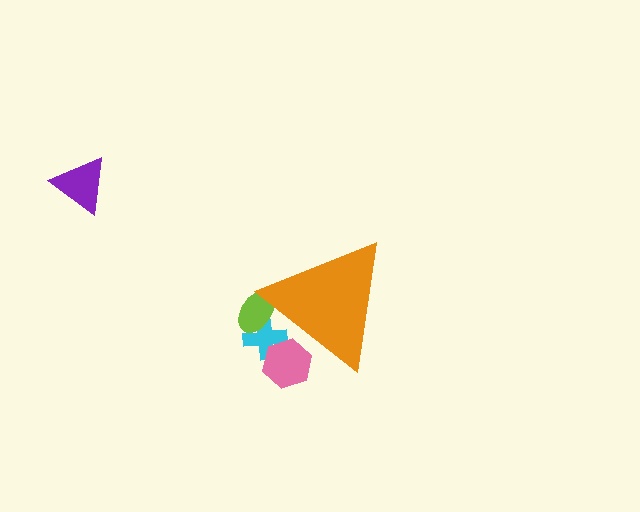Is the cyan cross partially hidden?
Yes, the cyan cross is partially hidden behind the orange triangle.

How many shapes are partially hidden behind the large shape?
3 shapes are partially hidden.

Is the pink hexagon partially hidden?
Yes, the pink hexagon is partially hidden behind the orange triangle.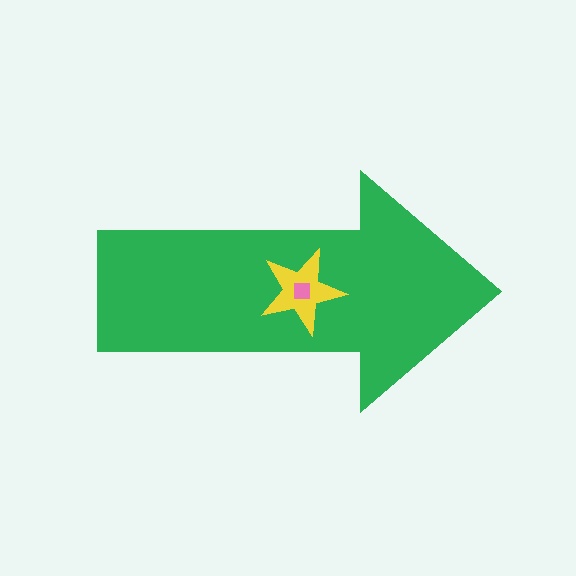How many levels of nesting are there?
3.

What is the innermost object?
The pink square.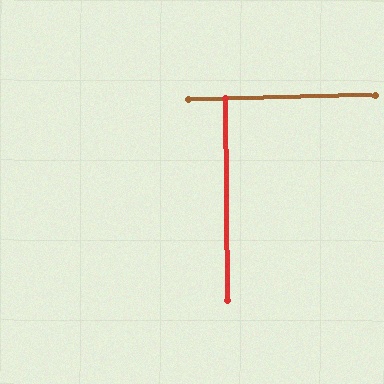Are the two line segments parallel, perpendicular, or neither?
Perpendicular — they meet at approximately 89°.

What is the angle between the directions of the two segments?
Approximately 89 degrees.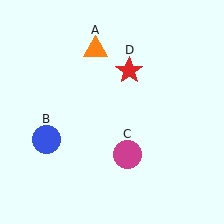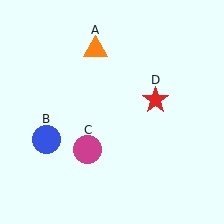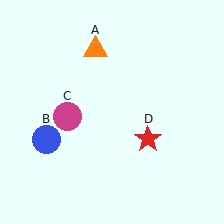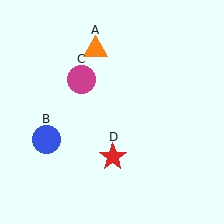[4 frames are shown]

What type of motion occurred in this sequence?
The magenta circle (object C), red star (object D) rotated clockwise around the center of the scene.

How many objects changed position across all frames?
2 objects changed position: magenta circle (object C), red star (object D).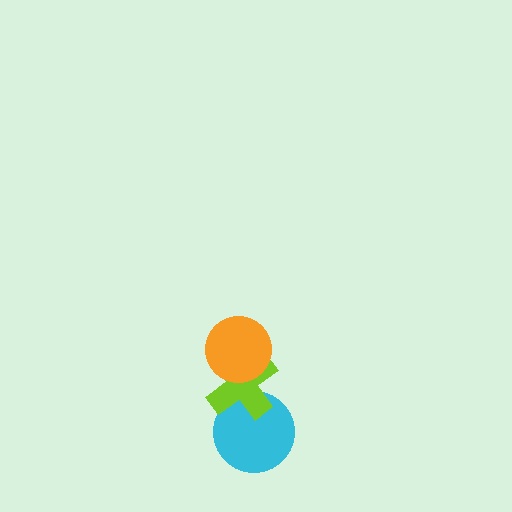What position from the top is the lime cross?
The lime cross is 2nd from the top.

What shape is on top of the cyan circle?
The lime cross is on top of the cyan circle.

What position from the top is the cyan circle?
The cyan circle is 3rd from the top.